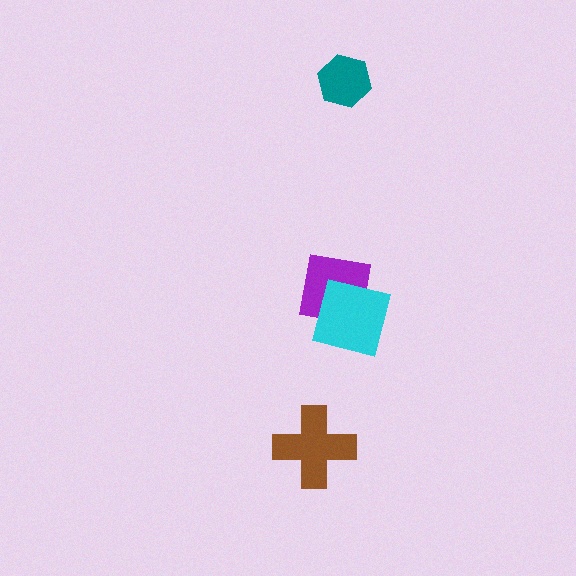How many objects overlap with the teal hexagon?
0 objects overlap with the teal hexagon.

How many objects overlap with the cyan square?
1 object overlaps with the cyan square.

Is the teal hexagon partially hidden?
No, no other shape covers it.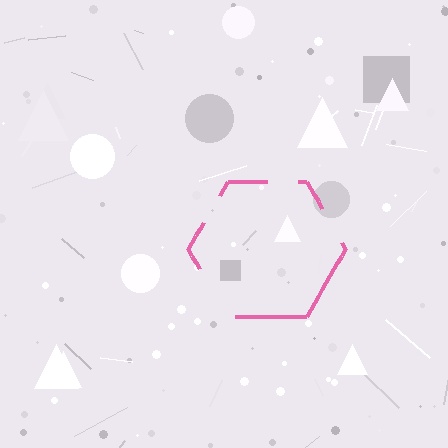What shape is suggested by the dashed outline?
The dashed outline suggests a hexagon.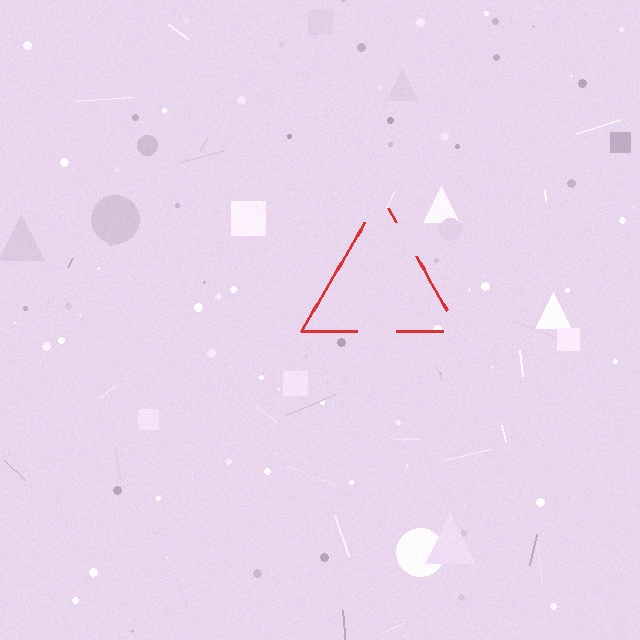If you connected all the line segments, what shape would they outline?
They would outline a triangle.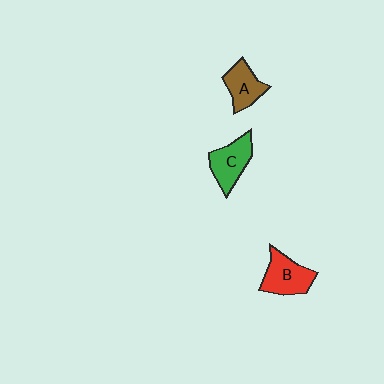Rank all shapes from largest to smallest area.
From largest to smallest: B (red), C (green), A (brown).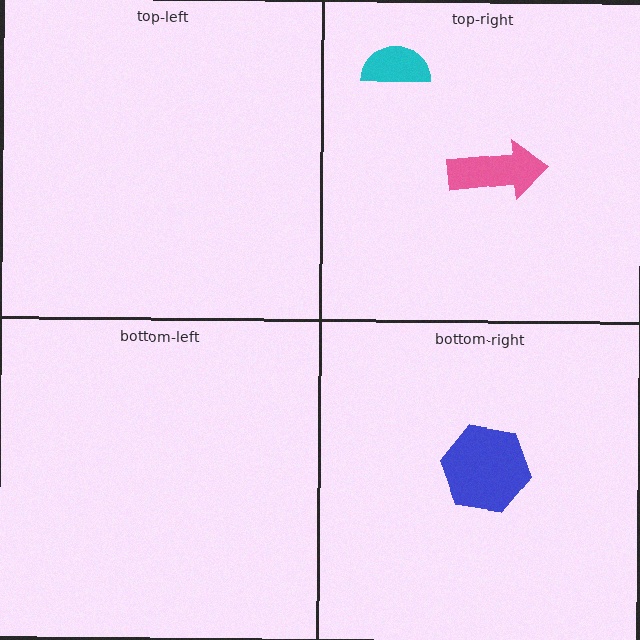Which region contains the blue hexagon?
The bottom-right region.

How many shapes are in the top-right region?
2.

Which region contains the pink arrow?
The top-right region.